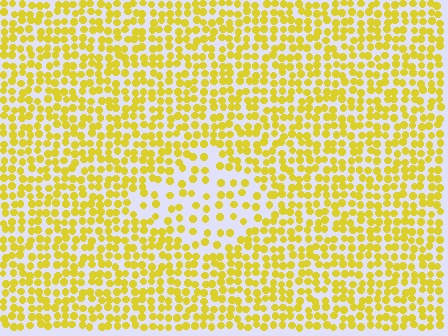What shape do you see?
I see a diamond.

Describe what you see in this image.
The image contains small yellow elements arranged at two different densities. A diamond-shaped region is visible where the elements are less densely packed than the surrounding area.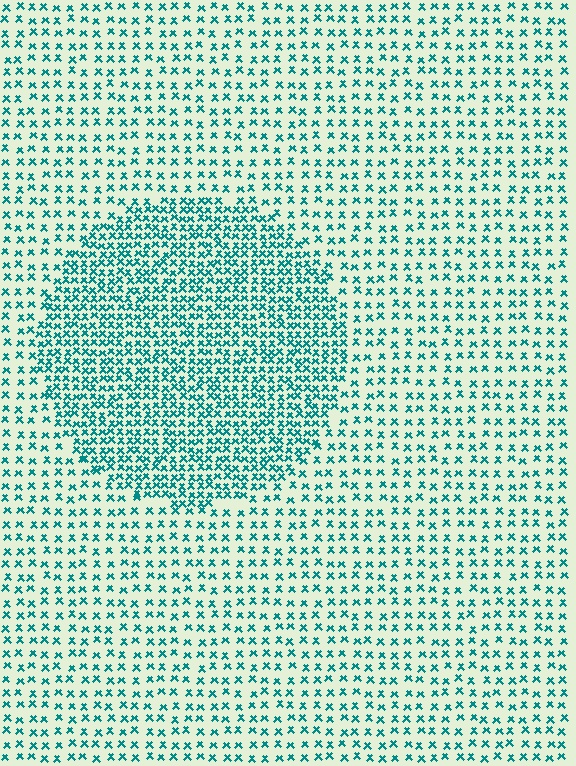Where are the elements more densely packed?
The elements are more densely packed inside the circle boundary.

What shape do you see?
I see a circle.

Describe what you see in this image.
The image contains small teal elements arranged at two different densities. A circle-shaped region is visible where the elements are more densely packed than the surrounding area.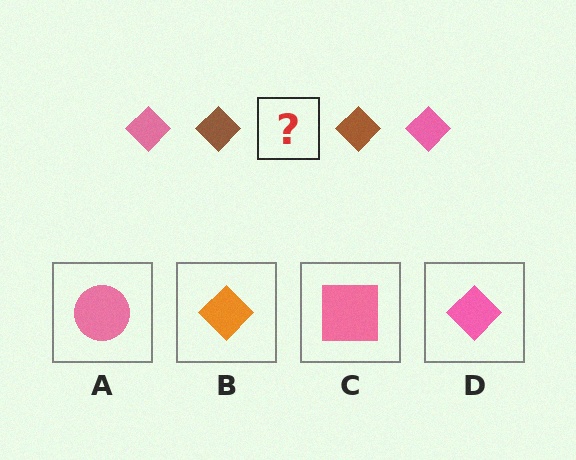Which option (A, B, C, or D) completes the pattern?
D.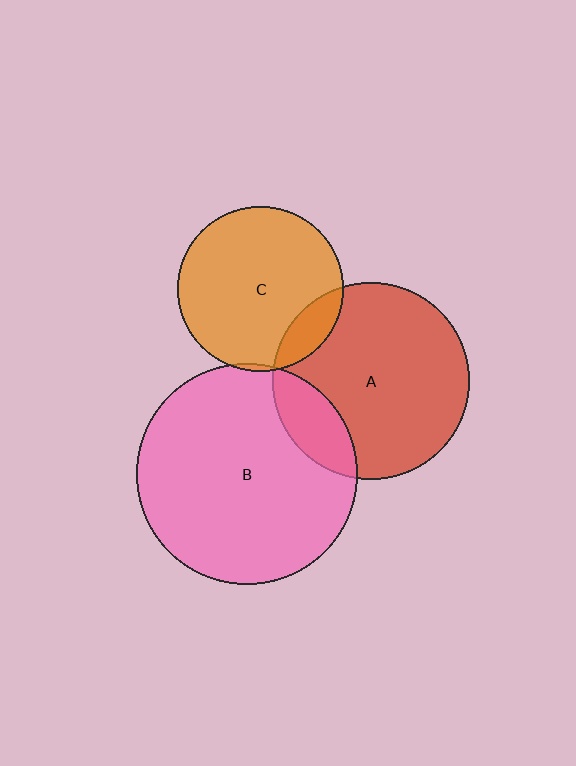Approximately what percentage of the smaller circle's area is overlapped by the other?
Approximately 5%.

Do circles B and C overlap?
Yes.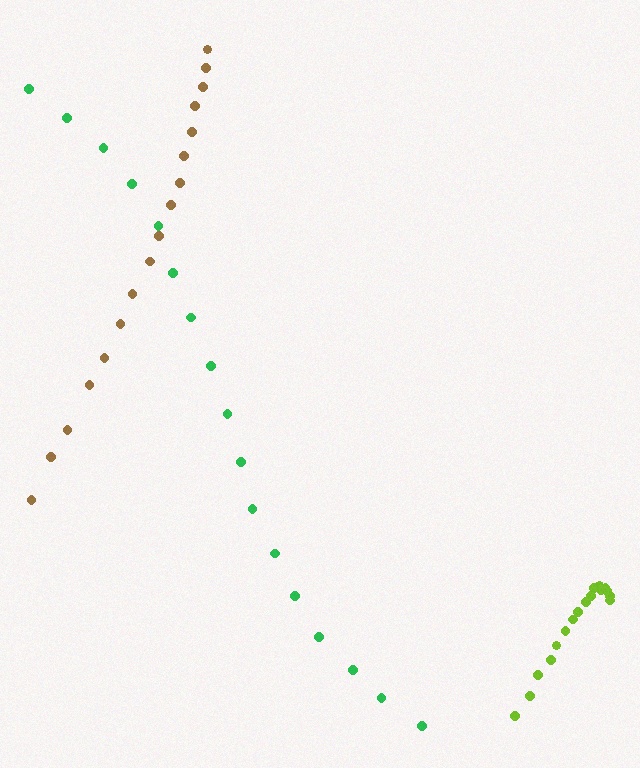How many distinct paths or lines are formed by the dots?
There are 3 distinct paths.